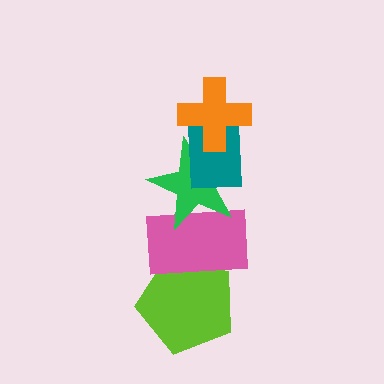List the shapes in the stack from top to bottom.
From top to bottom: the orange cross, the teal rectangle, the green star, the pink rectangle, the lime pentagon.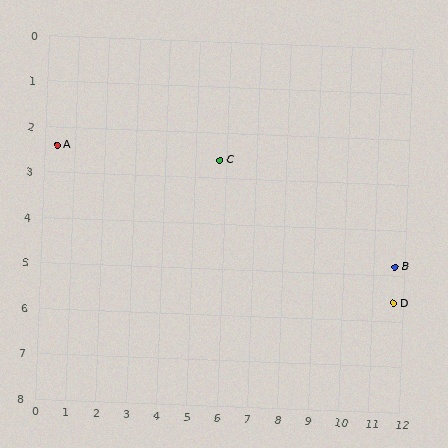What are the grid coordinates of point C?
Point C is at approximately (5.8, 2.6).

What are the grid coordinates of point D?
Point D is at approximately (11.7, 5.6).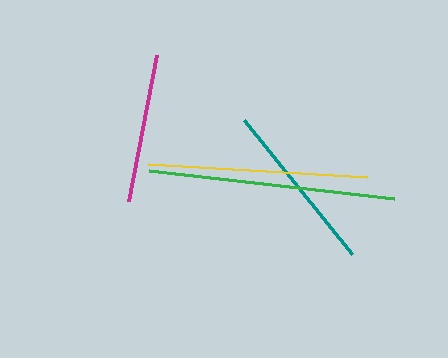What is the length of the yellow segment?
The yellow segment is approximately 219 pixels long.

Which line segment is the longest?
The green line is the longest at approximately 247 pixels.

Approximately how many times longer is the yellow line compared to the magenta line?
The yellow line is approximately 1.5 times the length of the magenta line.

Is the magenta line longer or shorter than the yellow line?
The yellow line is longer than the magenta line.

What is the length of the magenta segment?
The magenta segment is approximately 149 pixels long.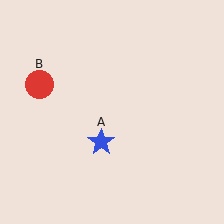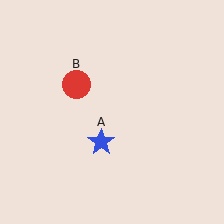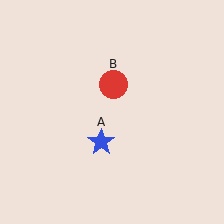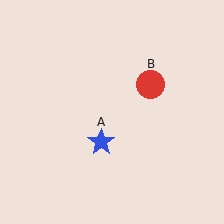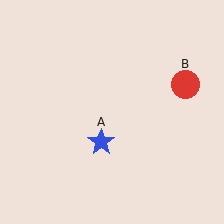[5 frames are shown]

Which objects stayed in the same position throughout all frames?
Blue star (object A) remained stationary.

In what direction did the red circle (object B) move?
The red circle (object B) moved right.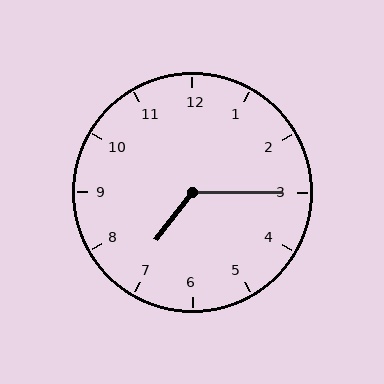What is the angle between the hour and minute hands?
Approximately 128 degrees.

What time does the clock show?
7:15.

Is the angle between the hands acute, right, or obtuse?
It is obtuse.